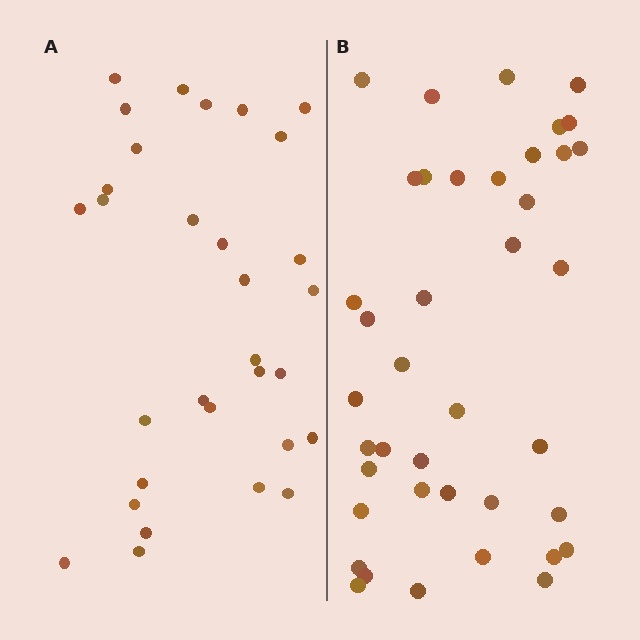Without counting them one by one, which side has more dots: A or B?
Region B (the right region) has more dots.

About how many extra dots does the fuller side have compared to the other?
Region B has roughly 8 or so more dots than region A.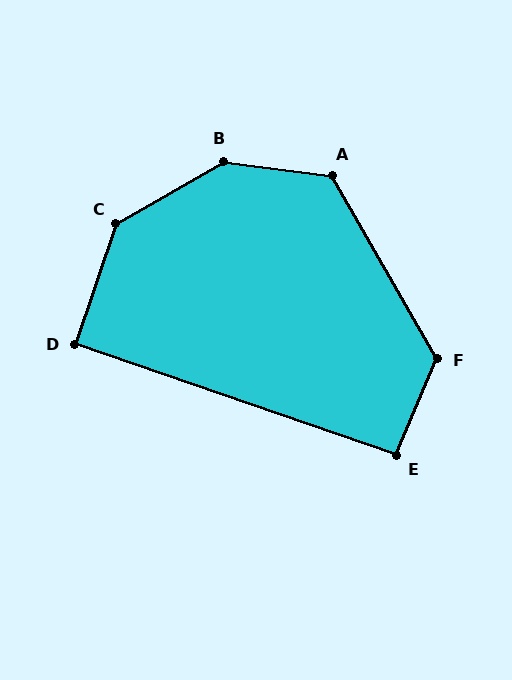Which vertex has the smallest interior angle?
D, at approximately 90 degrees.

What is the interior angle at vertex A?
Approximately 127 degrees (obtuse).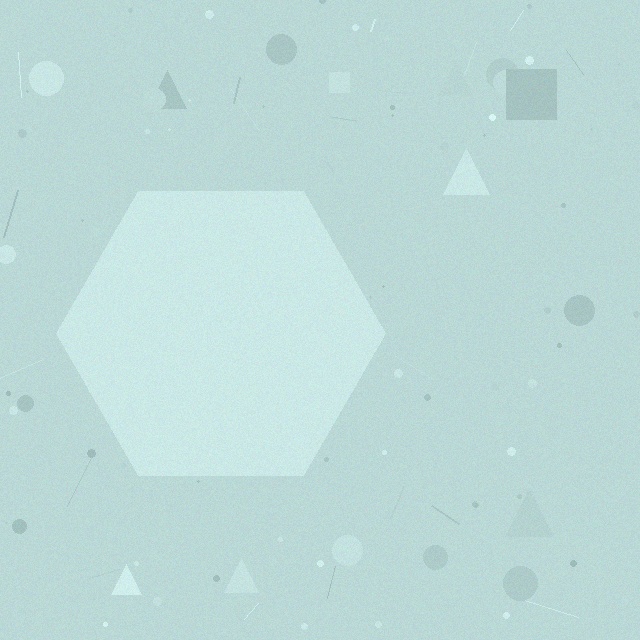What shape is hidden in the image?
A hexagon is hidden in the image.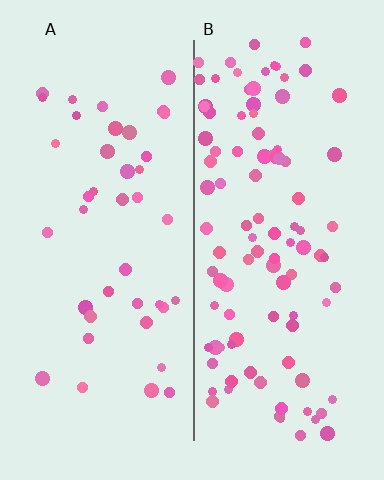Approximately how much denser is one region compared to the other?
Approximately 2.5× — region B over region A.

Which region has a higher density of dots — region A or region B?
B (the right).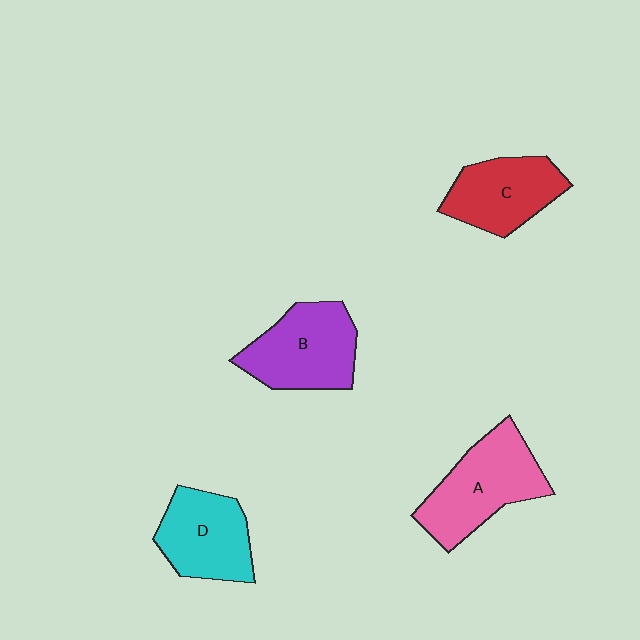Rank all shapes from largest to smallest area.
From largest to smallest: A (pink), B (purple), D (cyan), C (red).